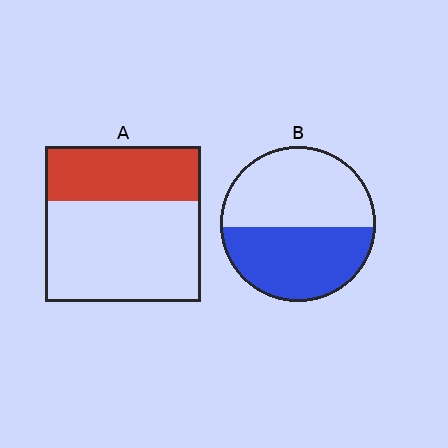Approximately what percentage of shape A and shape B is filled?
A is approximately 35% and B is approximately 50%.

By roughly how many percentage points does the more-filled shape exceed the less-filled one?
By roughly 10 percentage points (B over A).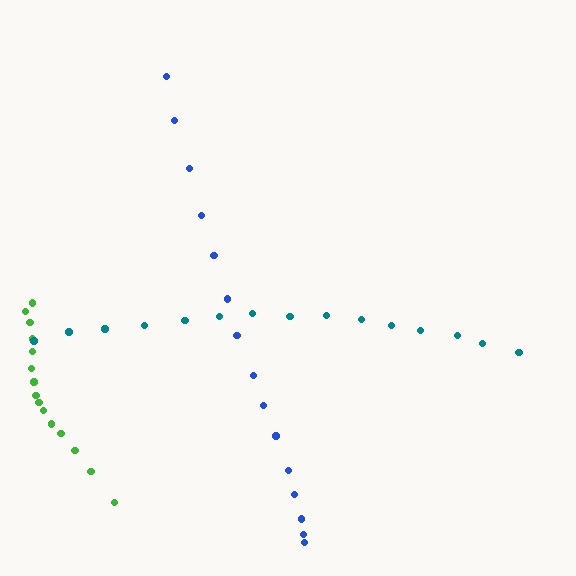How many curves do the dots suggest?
There are 3 distinct paths.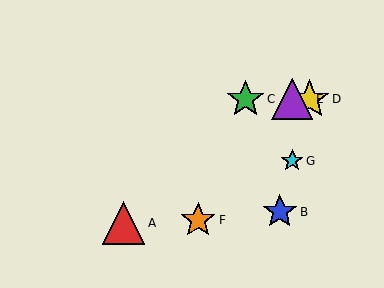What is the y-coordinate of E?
Object E is at y≈99.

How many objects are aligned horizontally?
3 objects (C, D, E) are aligned horizontally.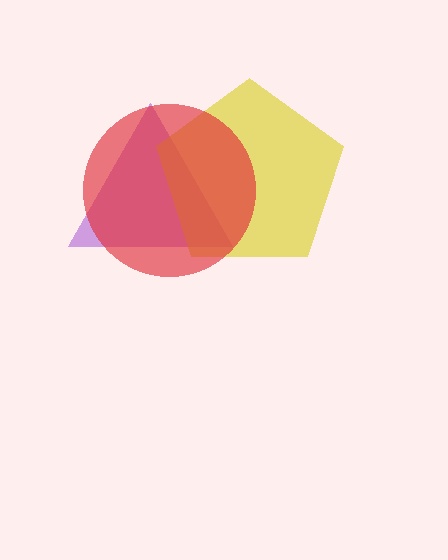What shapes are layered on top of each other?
The layered shapes are: a purple triangle, a yellow pentagon, a red circle.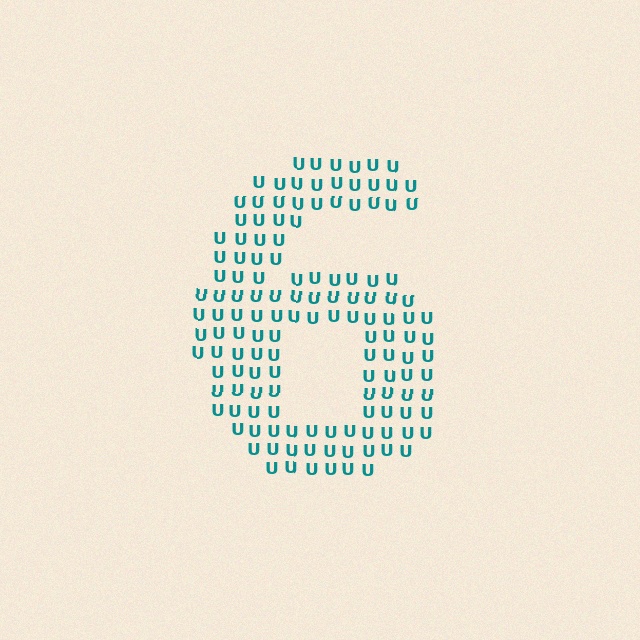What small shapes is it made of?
It is made of small letter U's.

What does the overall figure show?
The overall figure shows the digit 6.